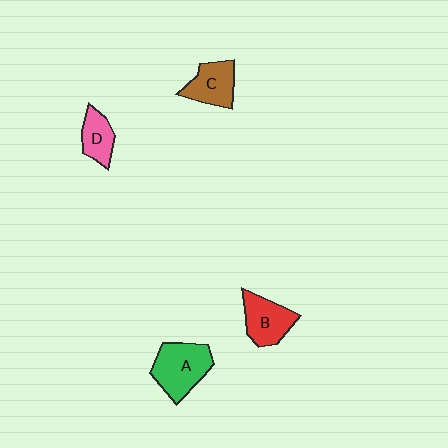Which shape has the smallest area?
Shape D (pink).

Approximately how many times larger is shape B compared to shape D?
Approximately 1.3 times.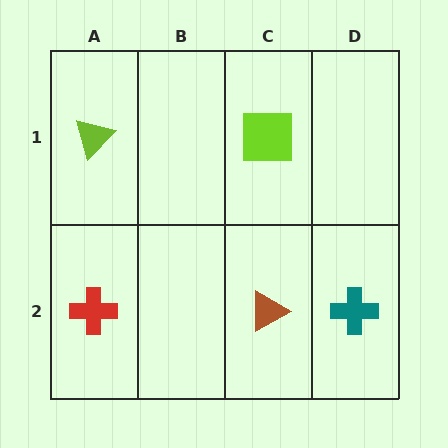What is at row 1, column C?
A lime square.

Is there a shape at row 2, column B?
No, that cell is empty.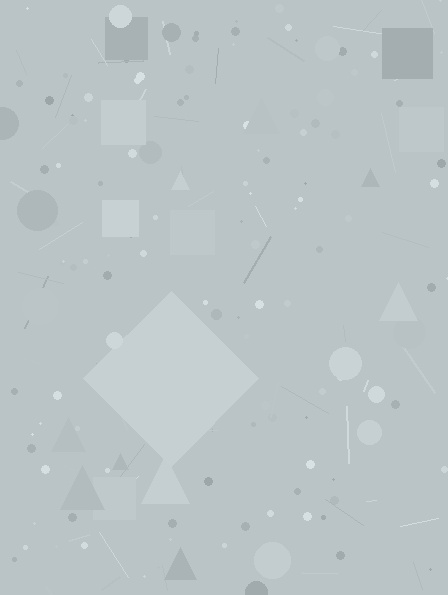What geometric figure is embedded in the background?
A diamond is embedded in the background.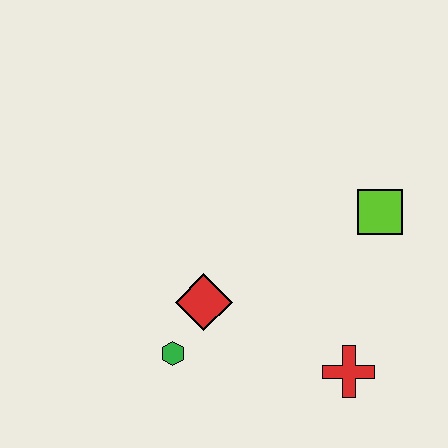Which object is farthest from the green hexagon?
The lime square is farthest from the green hexagon.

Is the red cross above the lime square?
No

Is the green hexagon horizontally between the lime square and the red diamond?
No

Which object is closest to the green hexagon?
The red diamond is closest to the green hexagon.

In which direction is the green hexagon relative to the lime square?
The green hexagon is to the left of the lime square.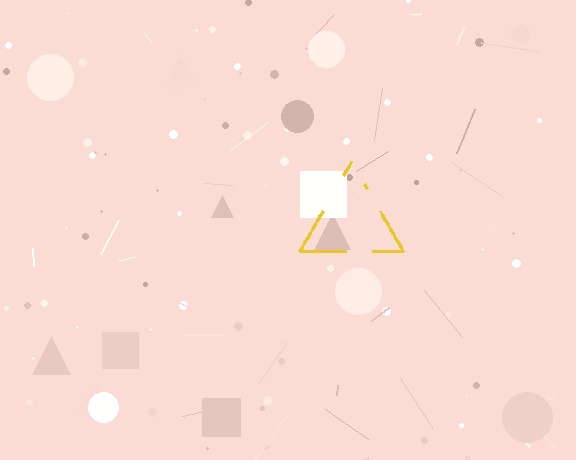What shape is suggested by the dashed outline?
The dashed outline suggests a triangle.